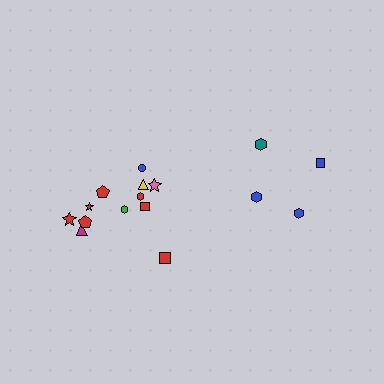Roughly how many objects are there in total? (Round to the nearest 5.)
Roughly 15 objects in total.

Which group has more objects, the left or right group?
The left group.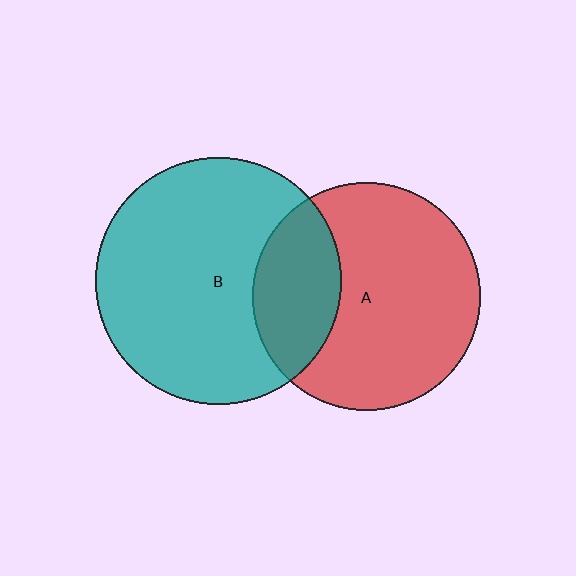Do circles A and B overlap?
Yes.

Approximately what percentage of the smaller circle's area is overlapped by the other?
Approximately 30%.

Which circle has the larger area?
Circle B (teal).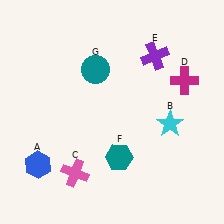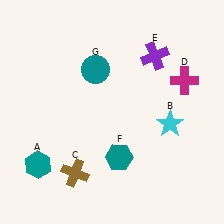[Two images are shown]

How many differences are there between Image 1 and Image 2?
There are 2 differences between the two images.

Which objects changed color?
A changed from blue to teal. C changed from pink to brown.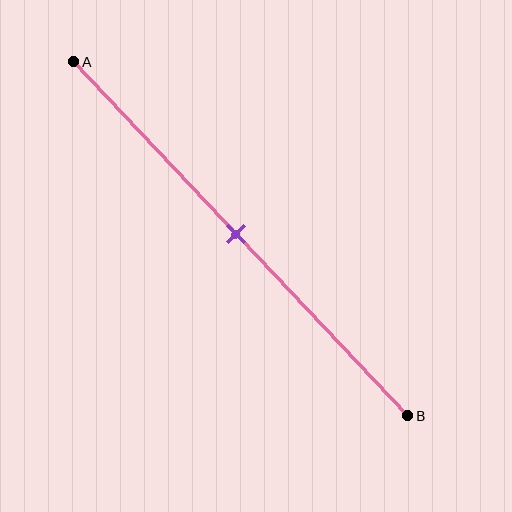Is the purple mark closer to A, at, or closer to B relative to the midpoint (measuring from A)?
The purple mark is approximately at the midpoint of segment AB.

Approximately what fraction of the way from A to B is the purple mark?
The purple mark is approximately 50% of the way from A to B.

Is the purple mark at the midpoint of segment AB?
Yes, the mark is approximately at the midpoint.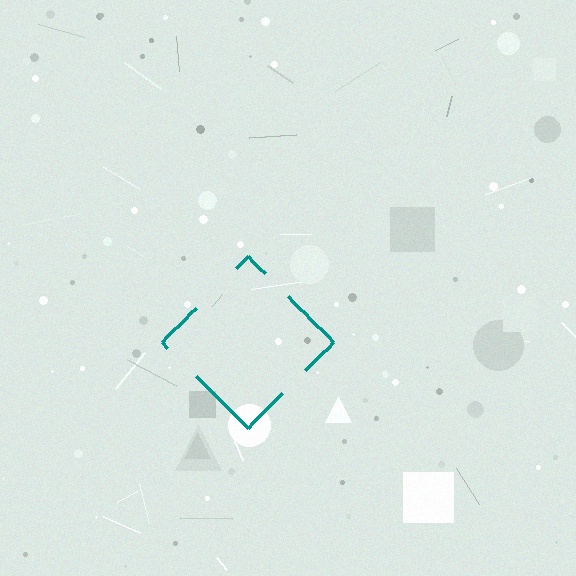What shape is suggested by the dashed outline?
The dashed outline suggests a diamond.